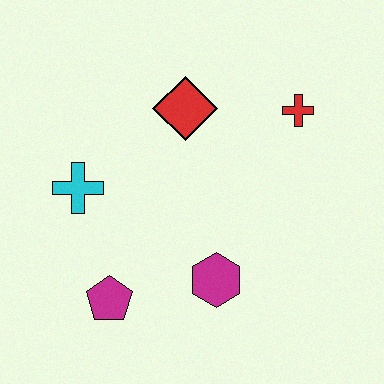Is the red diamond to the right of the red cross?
No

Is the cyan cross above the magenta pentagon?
Yes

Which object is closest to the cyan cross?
The magenta pentagon is closest to the cyan cross.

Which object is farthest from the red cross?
The magenta pentagon is farthest from the red cross.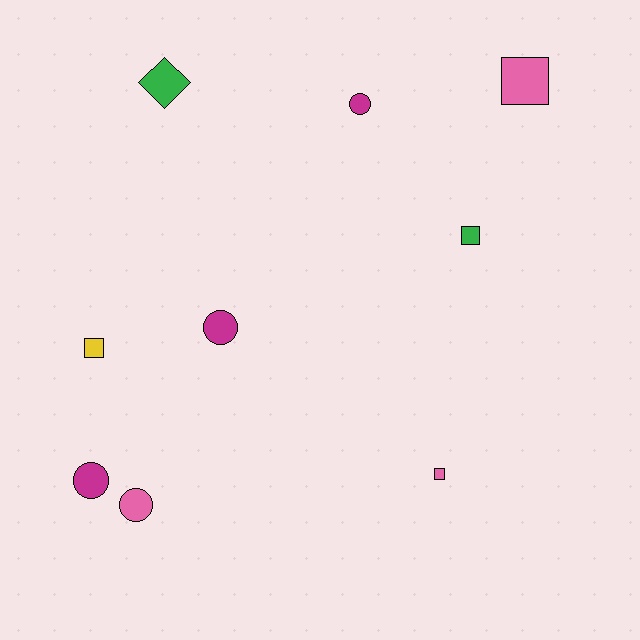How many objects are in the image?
There are 9 objects.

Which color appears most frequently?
Magenta, with 3 objects.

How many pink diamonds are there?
There are no pink diamonds.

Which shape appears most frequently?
Circle, with 4 objects.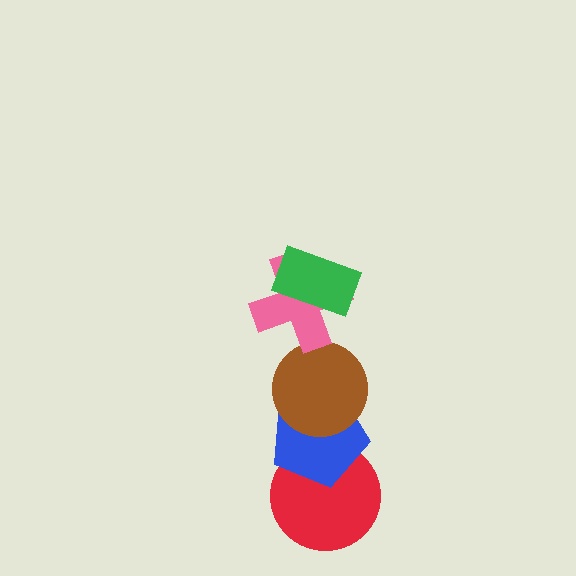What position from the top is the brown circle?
The brown circle is 3rd from the top.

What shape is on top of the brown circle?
The pink cross is on top of the brown circle.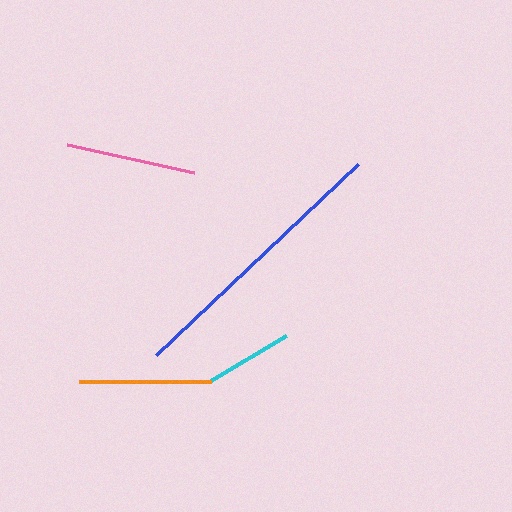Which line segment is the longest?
The blue line is the longest at approximately 278 pixels.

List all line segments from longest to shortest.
From longest to shortest: blue, orange, pink, cyan.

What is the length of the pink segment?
The pink segment is approximately 130 pixels long.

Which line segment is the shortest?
The cyan line is the shortest at approximately 90 pixels.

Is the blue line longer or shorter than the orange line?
The blue line is longer than the orange line.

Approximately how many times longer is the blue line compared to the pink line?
The blue line is approximately 2.1 times the length of the pink line.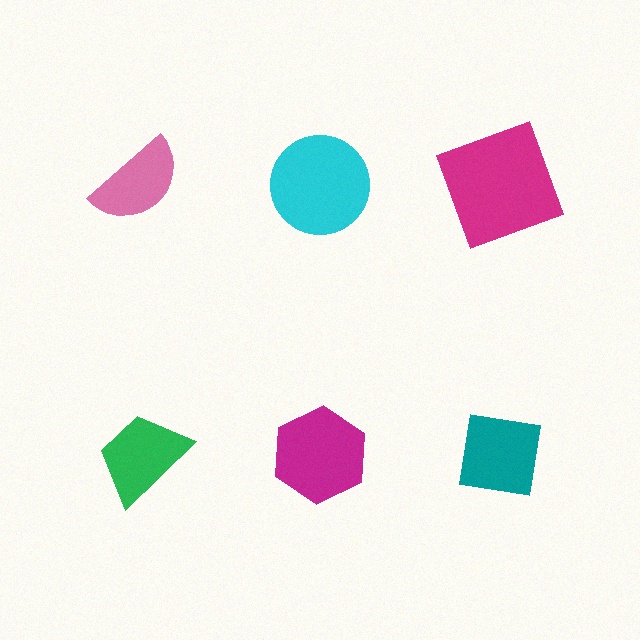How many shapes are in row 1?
3 shapes.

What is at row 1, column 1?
A pink semicircle.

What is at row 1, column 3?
A magenta square.